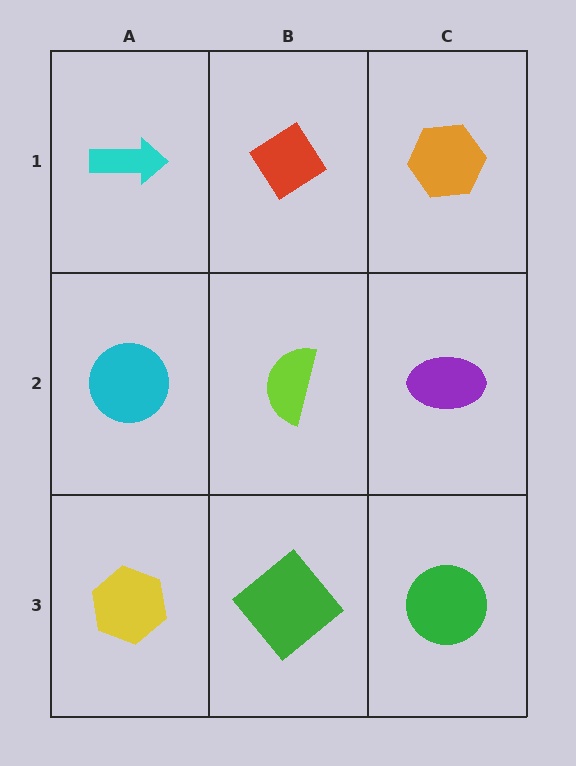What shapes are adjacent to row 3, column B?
A lime semicircle (row 2, column B), a yellow hexagon (row 3, column A), a green circle (row 3, column C).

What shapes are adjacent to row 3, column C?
A purple ellipse (row 2, column C), a green diamond (row 3, column B).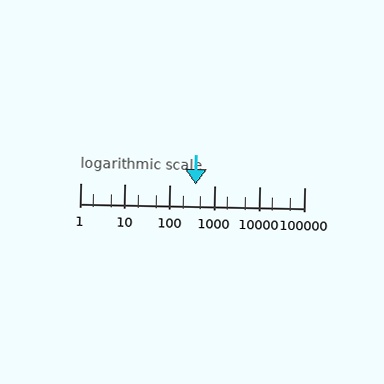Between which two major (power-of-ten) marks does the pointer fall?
The pointer is between 100 and 1000.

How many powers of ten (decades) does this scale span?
The scale spans 5 decades, from 1 to 100000.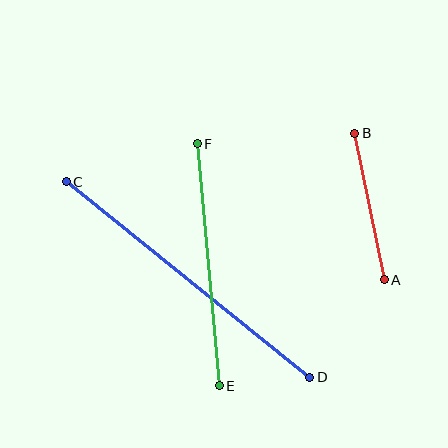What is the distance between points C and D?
The distance is approximately 312 pixels.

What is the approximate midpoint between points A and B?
The midpoint is at approximately (370, 206) pixels.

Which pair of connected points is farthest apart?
Points C and D are farthest apart.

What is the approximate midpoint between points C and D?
The midpoint is at approximately (188, 279) pixels.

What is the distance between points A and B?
The distance is approximately 150 pixels.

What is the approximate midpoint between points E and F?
The midpoint is at approximately (208, 265) pixels.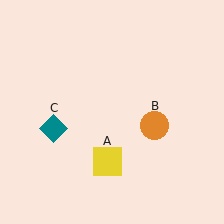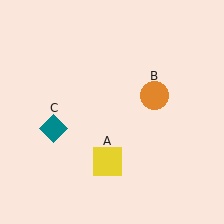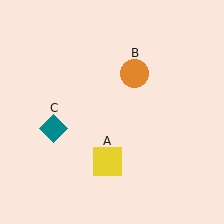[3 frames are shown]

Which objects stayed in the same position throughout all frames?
Yellow square (object A) and teal diamond (object C) remained stationary.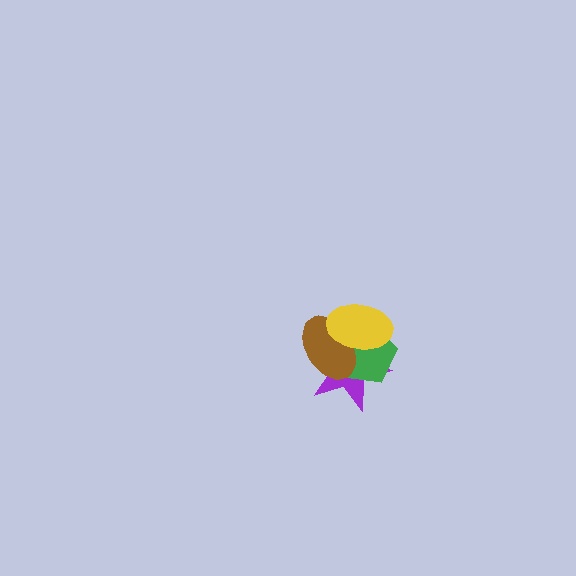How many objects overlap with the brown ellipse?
3 objects overlap with the brown ellipse.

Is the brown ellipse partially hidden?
Yes, it is partially covered by another shape.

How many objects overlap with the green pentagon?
3 objects overlap with the green pentagon.